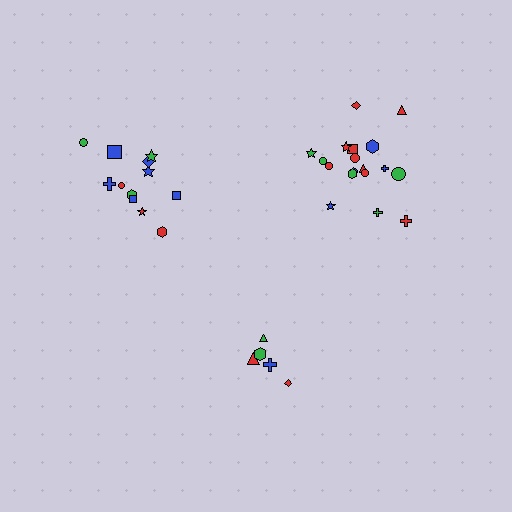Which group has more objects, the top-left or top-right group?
The top-right group.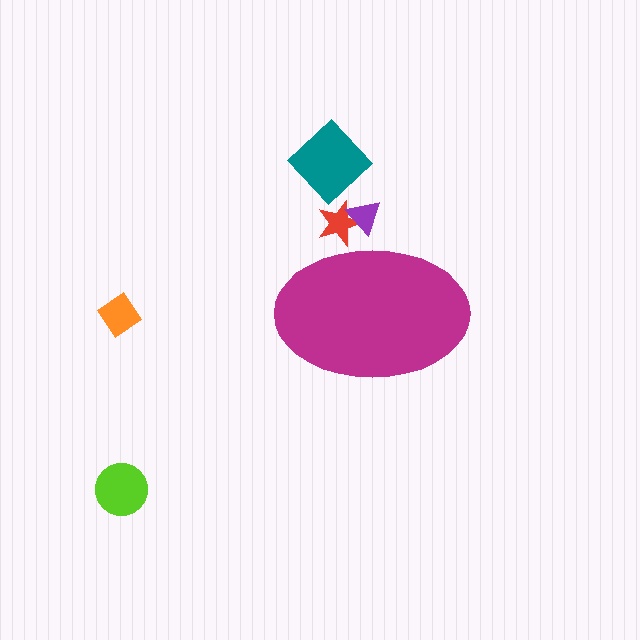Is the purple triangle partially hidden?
Yes, the purple triangle is partially hidden behind the magenta ellipse.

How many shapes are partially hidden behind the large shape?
2 shapes are partially hidden.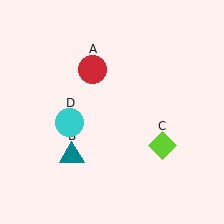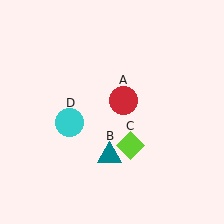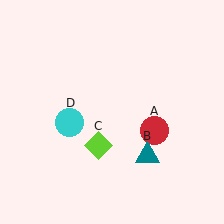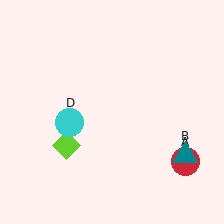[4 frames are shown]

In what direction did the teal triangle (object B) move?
The teal triangle (object B) moved right.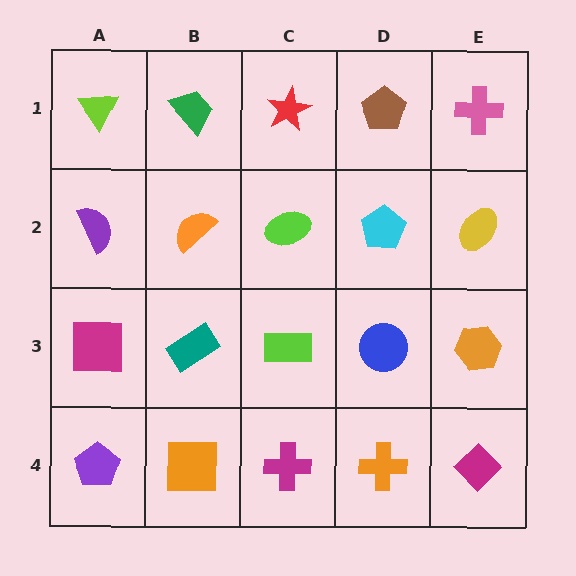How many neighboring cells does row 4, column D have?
3.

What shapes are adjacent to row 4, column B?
A teal rectangle (row 3, column B), a purple pentagon (row 4, column A), a magenta cross (row 4, column C).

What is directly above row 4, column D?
A blue circle.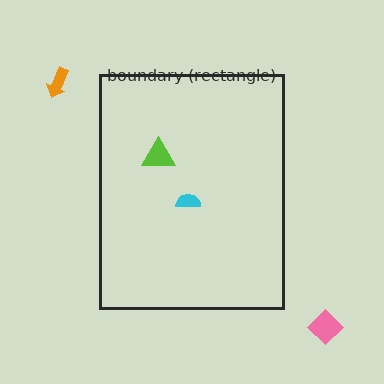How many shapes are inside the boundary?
2 inside, 2 outside.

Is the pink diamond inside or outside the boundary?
Outside.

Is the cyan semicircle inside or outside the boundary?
Inside.